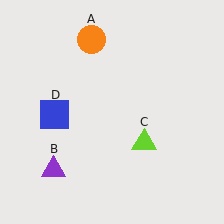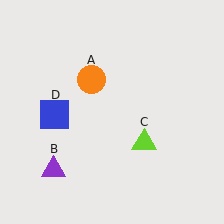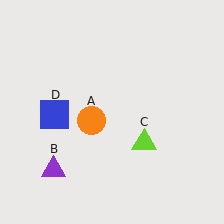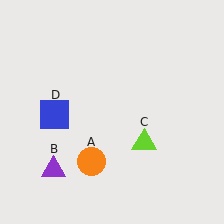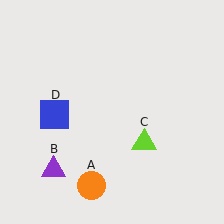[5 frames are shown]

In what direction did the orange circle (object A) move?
The orange circle (object A) moved down.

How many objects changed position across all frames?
1 object changed position: orange circle (object A).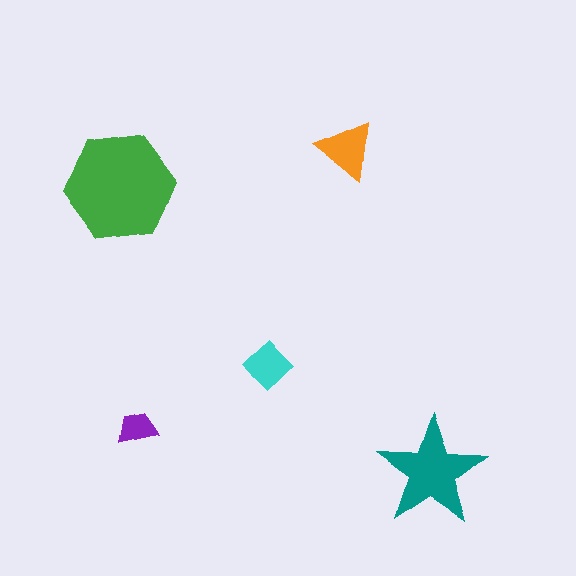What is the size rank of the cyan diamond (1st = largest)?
4th.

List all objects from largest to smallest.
The green hexagon, the teal star, the orange triangle, the cyan diamond, the purple trapezoid.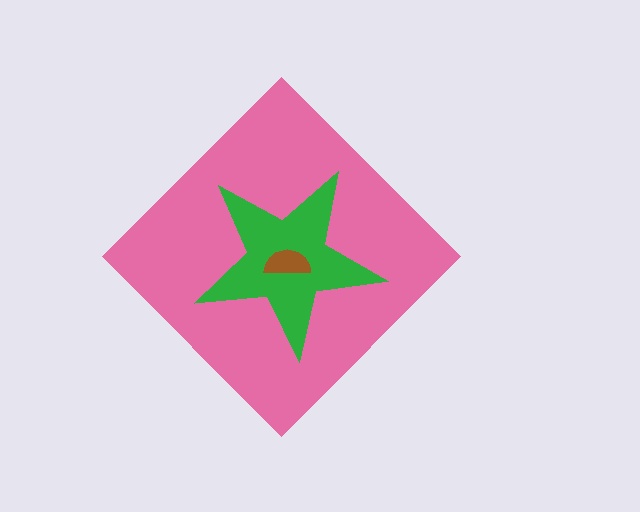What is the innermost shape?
The brown semicircle.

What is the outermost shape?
The pink diamond.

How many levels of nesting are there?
3.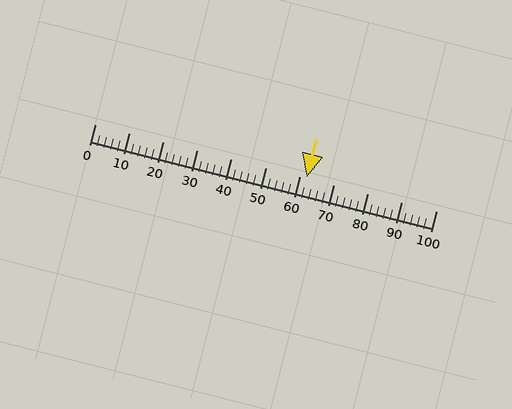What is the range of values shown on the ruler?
The ruler shows values from 0 to 100.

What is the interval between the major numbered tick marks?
The major tick marks are spaced 10 units apart.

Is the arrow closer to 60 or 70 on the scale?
The arrow is closer to 60.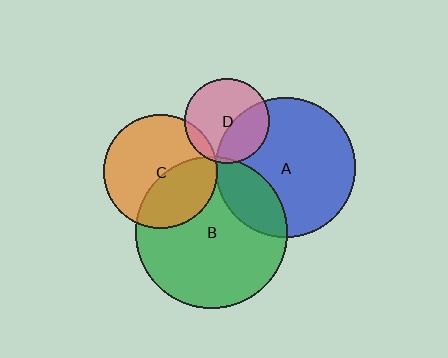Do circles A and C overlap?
Yes.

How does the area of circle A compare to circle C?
Approximately 1.5 times.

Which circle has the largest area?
Circle B (green).